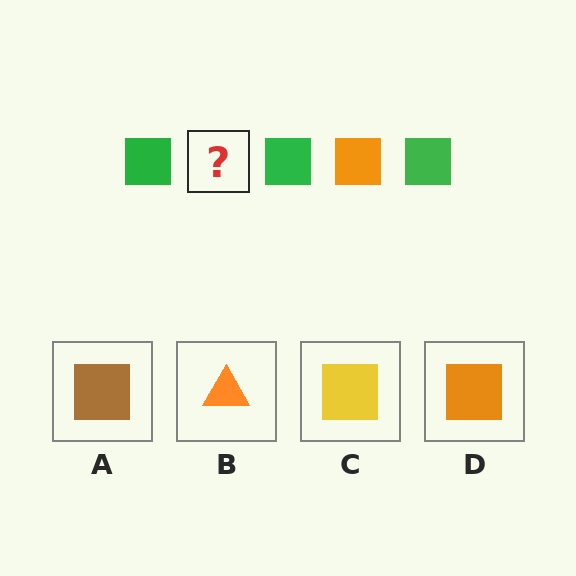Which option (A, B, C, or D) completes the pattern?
D.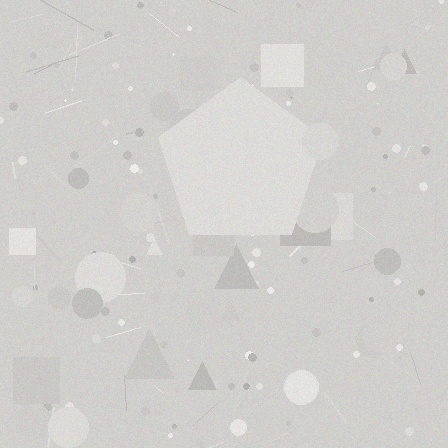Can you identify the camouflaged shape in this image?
The camouflaged shape is a pentagon.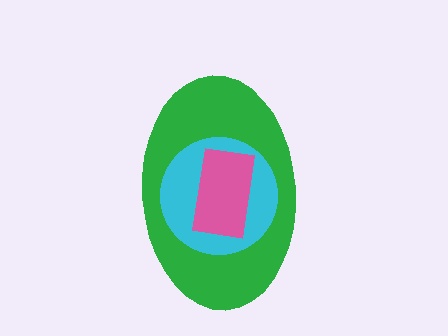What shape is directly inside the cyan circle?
The pink rectangle.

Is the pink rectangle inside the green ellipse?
Yes.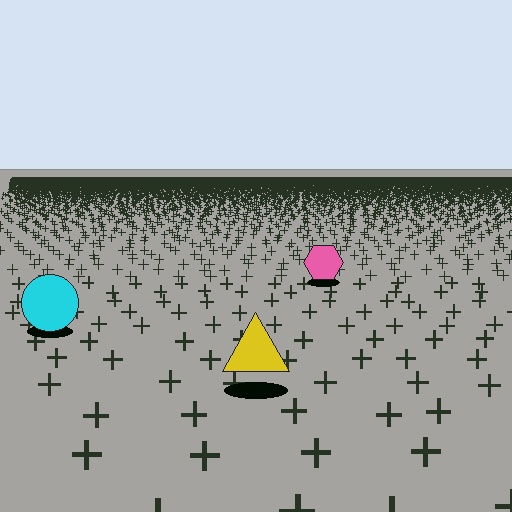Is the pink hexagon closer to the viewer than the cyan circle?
No. The cyan circle is closer — you can tell from the texture gradient: the ground texture is coarser near it.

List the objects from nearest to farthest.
From nearest to farthest: the yellow triangle, the cyan circle, the pink hexagon.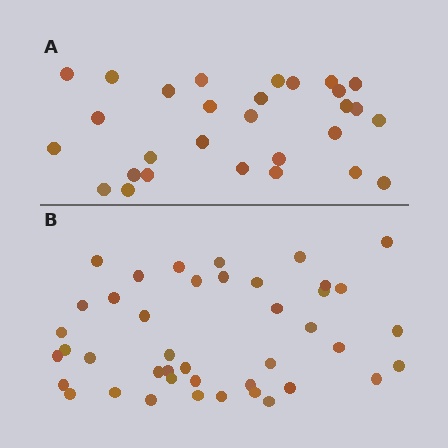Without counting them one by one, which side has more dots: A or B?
Region B (the bottom region) has more dots.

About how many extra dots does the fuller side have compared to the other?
Region B has approximately 15 more dots than region A.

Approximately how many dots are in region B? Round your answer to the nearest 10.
About 40 dots. (The exact count is 42, which rounds to 40.)